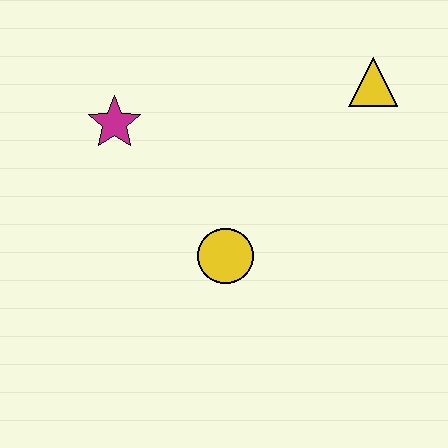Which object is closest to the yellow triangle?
The yellow circle is closest to the yellow triangle.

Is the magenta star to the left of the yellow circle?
Yes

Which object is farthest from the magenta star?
The yellow triangle is farthest from the magenta star.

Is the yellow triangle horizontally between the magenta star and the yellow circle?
No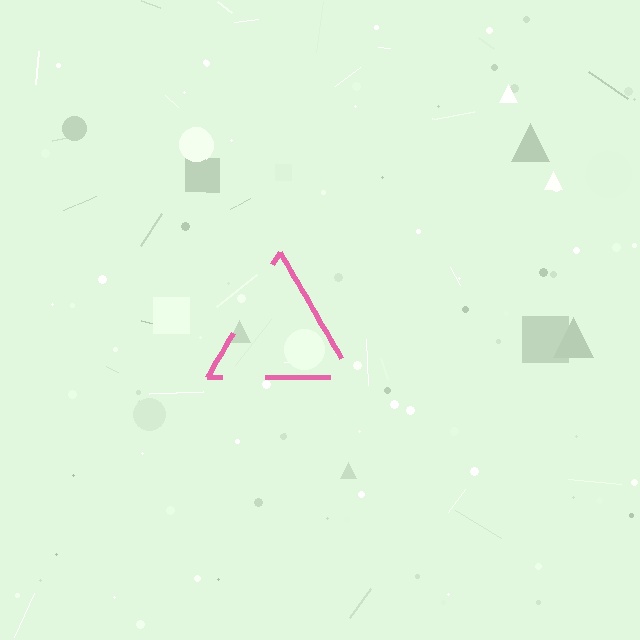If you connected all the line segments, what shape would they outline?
They would outline a triangle.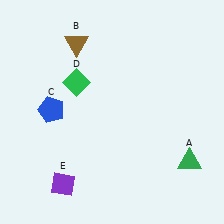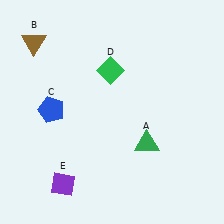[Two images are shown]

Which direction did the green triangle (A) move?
The green triangle (A) moved left.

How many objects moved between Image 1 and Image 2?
3 objects moved between the two images.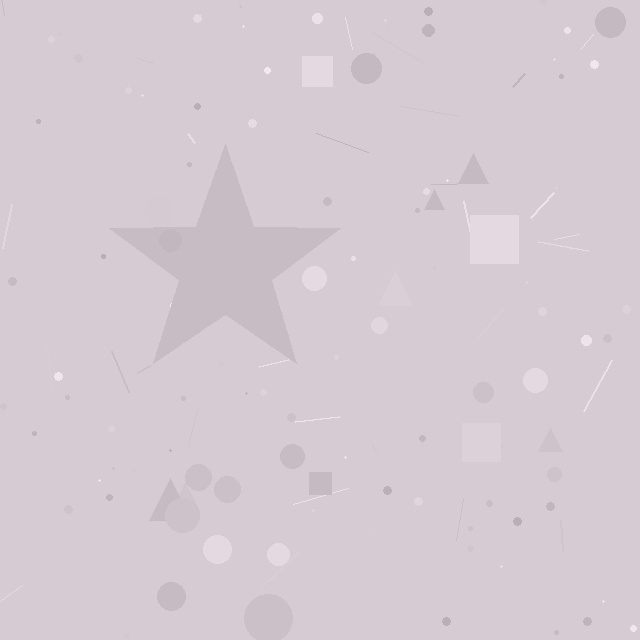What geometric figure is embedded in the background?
A star is embedded in the background.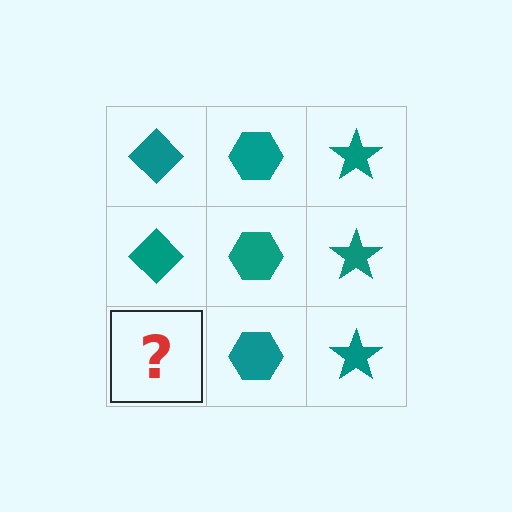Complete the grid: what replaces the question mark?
The question mark should be replaced with a teal diamond.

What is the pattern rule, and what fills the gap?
The rule is that each column has a consistent shape. The gap should be filled with a teal diamond.